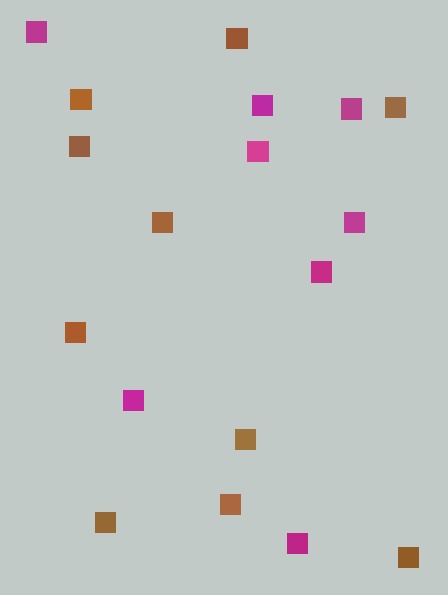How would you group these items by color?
There are 2 groups: one group of brown squares (10) and one group of magenta squares (8).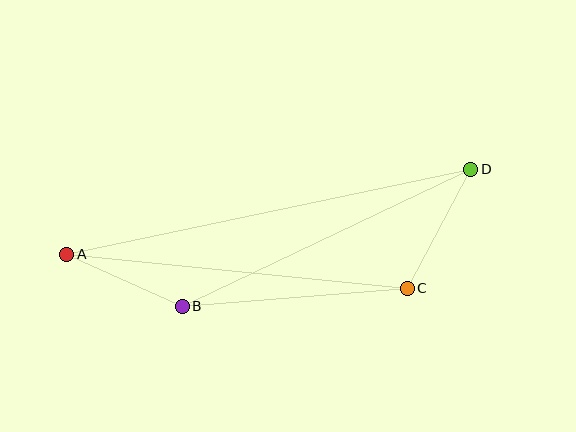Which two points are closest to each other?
Points A and B are closest to each other.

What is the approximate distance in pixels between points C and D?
The distance between C and D is approximately 135 pixels.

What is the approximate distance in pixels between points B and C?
The distance between B and C is approximately 225 pixels.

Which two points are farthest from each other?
Points A and D are farthest from each other.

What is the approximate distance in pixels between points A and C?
The distance between A and C is approximately 342 pixels.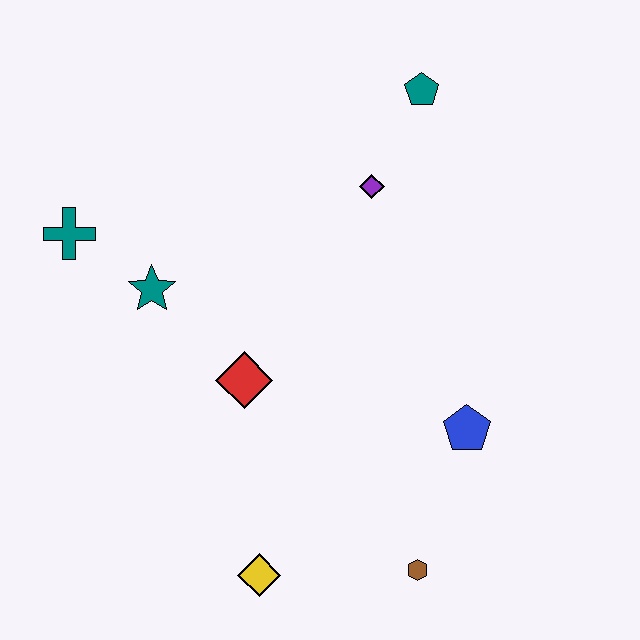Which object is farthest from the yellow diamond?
The teal pentagon is farthest from the yellow diamond.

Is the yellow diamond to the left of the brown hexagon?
Yes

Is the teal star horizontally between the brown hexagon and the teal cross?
Yes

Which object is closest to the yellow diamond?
The brown hexagon is closest to the yellow diamond.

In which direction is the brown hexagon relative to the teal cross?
The brown hexagon is to the right of the teal cross.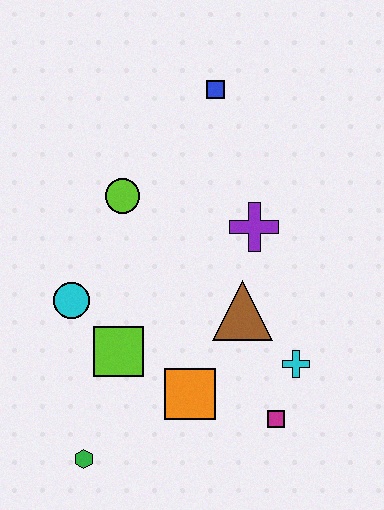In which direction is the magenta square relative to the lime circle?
The magenta square is below the lime circle.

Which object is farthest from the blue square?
The green hexagon is farthest from the blue square.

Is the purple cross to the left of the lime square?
No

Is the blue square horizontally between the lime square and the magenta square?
Yes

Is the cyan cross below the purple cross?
Yes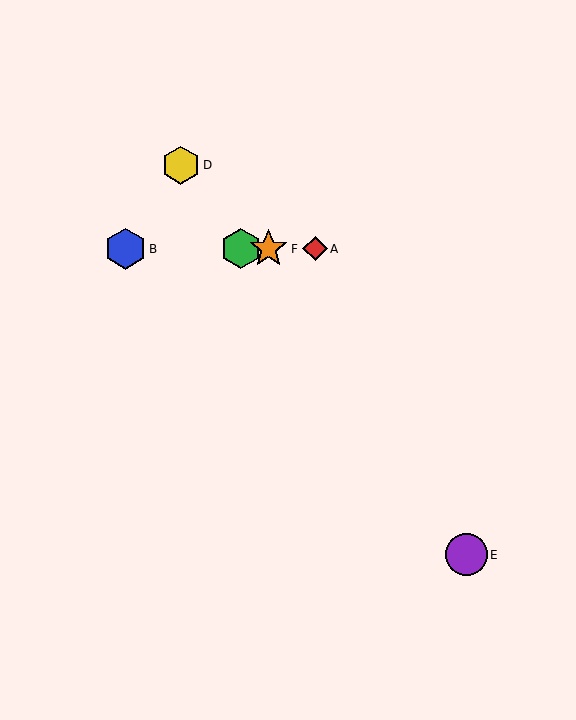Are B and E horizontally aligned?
No, B is at y≈249 and E is at y≈555.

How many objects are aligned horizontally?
4 objects (A, B, C, F) are aligned horizontally.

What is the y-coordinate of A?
Object A is at y≈249.